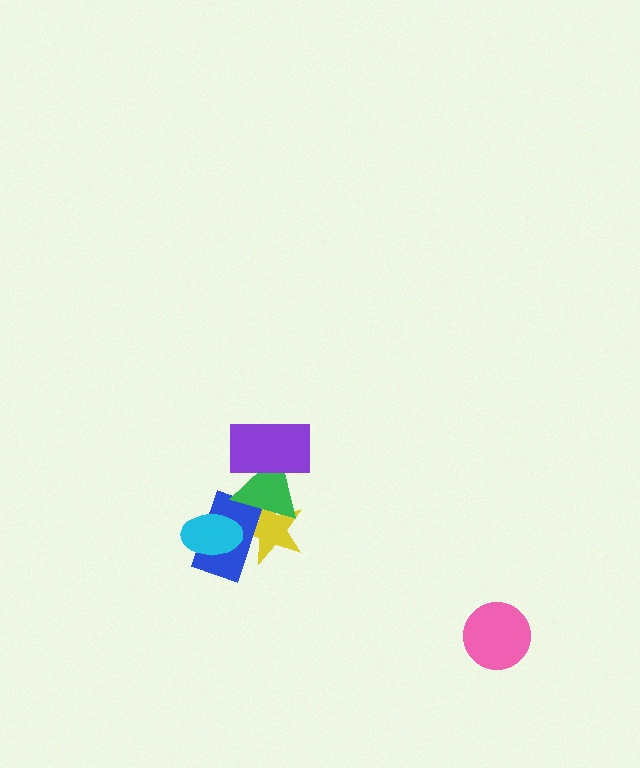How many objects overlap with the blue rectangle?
3 objects overlap with the blue rectangle.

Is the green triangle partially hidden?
Yes, it is partially covered by another shape.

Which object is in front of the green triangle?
The purple rectangle is in front of the green triangle.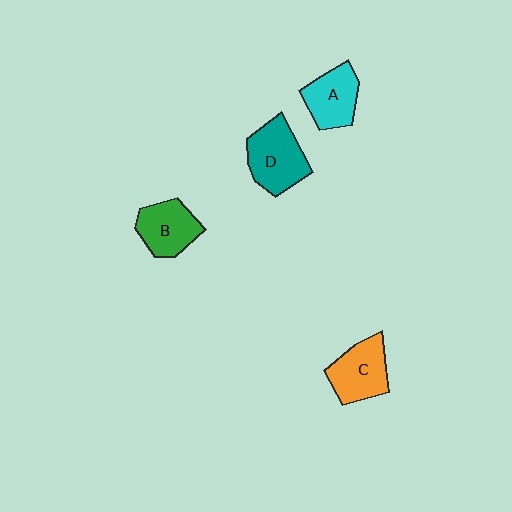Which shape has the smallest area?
Shape A (cyan).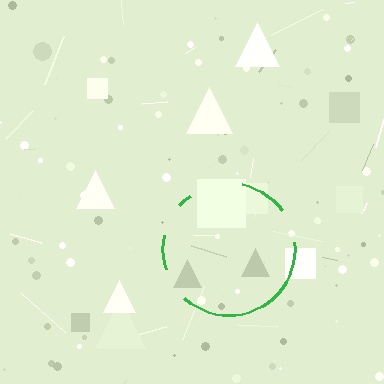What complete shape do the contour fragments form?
The contour fragments form a circle.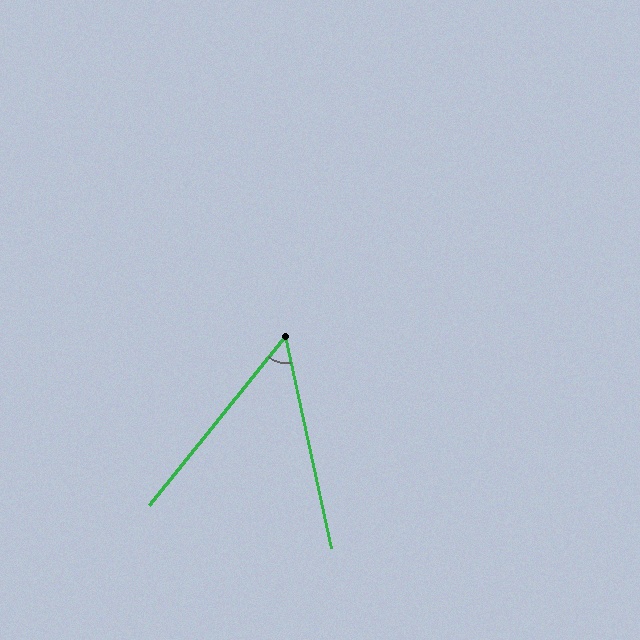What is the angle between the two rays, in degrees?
Approximately 51 degrees.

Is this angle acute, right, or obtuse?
It is acute.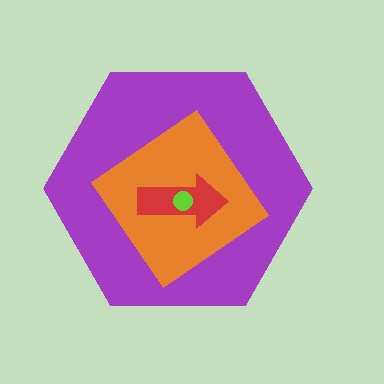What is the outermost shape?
The purple hexagon.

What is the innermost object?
The lime circle.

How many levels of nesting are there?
4.